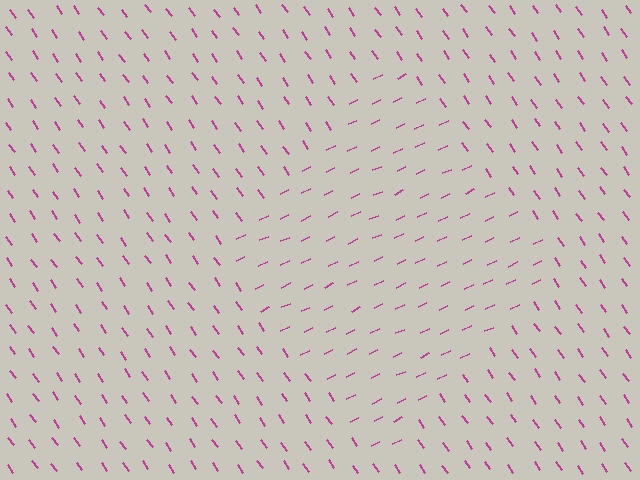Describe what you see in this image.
The image is filled with small magenta line segments. A diamond region in the image has lines oriented differently from the surrounding lines, creating a visible texture boundary.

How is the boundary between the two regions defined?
The boundary is defined purely by a change in line orientation (approximately 80 degrees difference). All lines are the same color and thickness.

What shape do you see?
I see a diamond.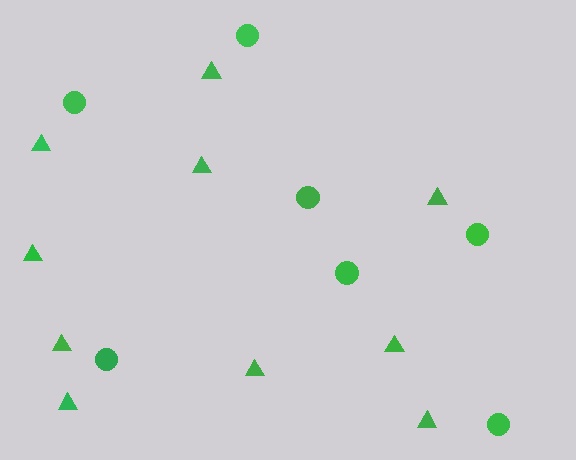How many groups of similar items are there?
There are 2 groups: one group of triangles (10) and one group of circles (7).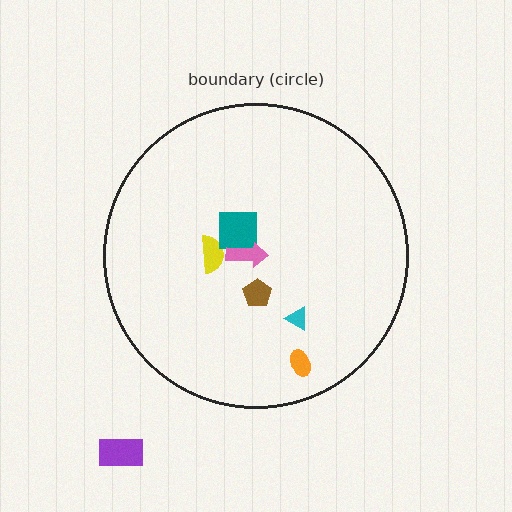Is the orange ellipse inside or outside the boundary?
Inside.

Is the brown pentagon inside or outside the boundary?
Inside.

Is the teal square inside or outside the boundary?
Inside.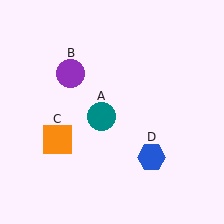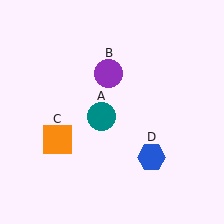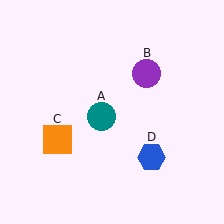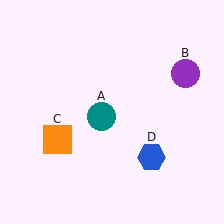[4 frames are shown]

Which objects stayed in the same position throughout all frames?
Teal circle (object A) and orange square (object C) and blue hexagon (object D) remained stationary.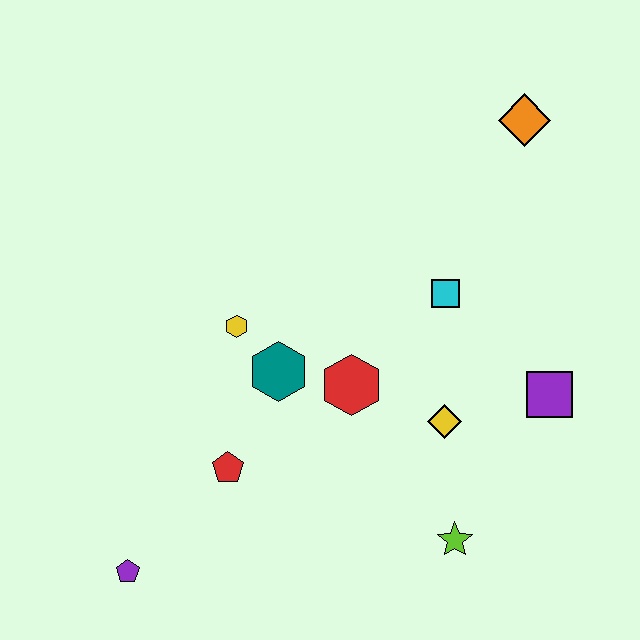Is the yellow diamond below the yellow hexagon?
Yes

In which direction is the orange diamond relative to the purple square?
The orange diamond is above the purple square.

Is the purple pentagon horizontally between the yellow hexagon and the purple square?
No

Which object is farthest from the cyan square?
The purple pentagon is farthest from the cyan square.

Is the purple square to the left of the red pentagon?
No